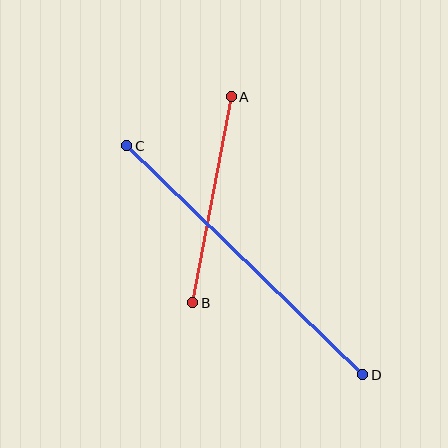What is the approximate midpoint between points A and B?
The midpoint is at approximately (212, 200) pixels.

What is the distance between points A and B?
The distance is approximately 209 pixels.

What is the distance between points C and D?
The distance is approximately 329 pixels.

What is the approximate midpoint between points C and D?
The midpoint is at approximately (245, 260) pixels.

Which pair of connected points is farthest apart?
Points C and D are farthest apart.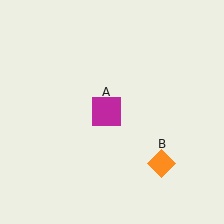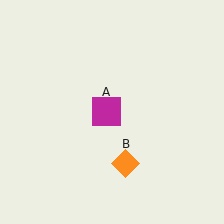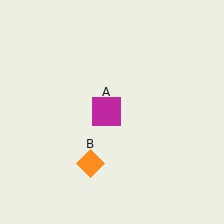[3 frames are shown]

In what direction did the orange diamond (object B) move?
The orange diamond (object B) moved left.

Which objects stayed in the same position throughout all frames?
Magenta square (object A) remained stationary.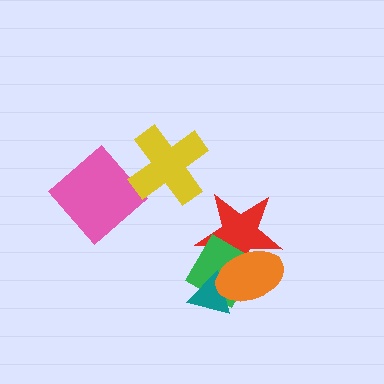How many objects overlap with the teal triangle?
2 objects overlap with the teal triangle.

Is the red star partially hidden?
Yes, it is partially covered by another shape.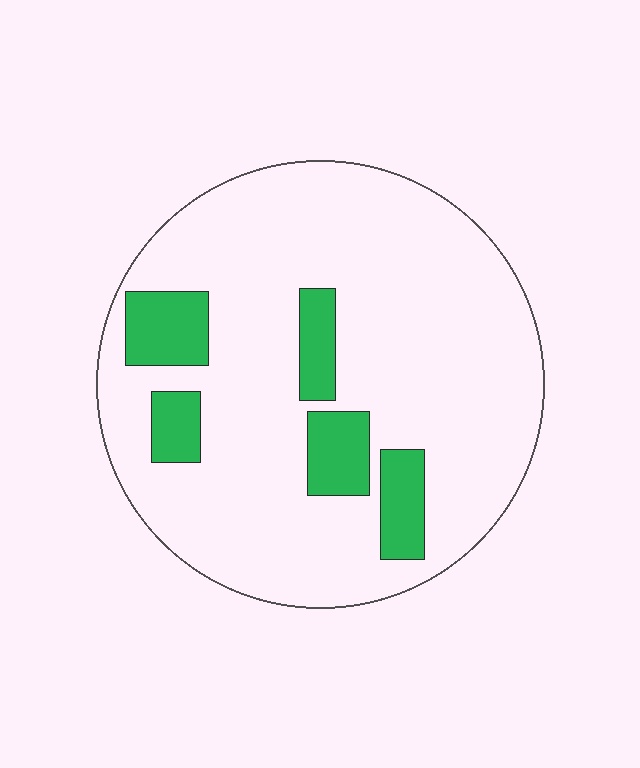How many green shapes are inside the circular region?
5.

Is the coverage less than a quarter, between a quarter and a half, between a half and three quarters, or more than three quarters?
Less than a quarter.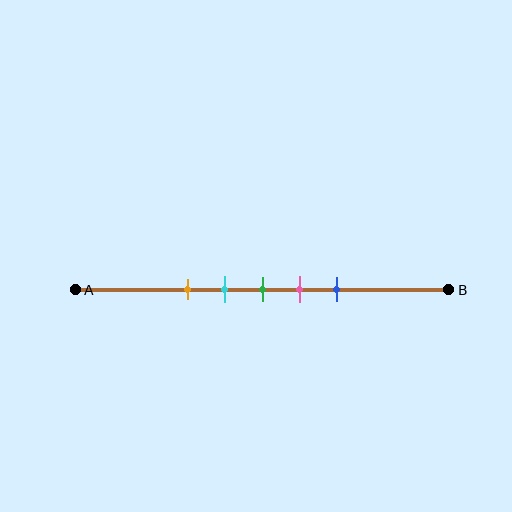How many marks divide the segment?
There are 5 marks dividing the segment.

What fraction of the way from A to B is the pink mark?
The pink mark is approximately 60% (0.6) of the way from A to B.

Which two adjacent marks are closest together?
The cyan and green marks are the closest adjacent pair.